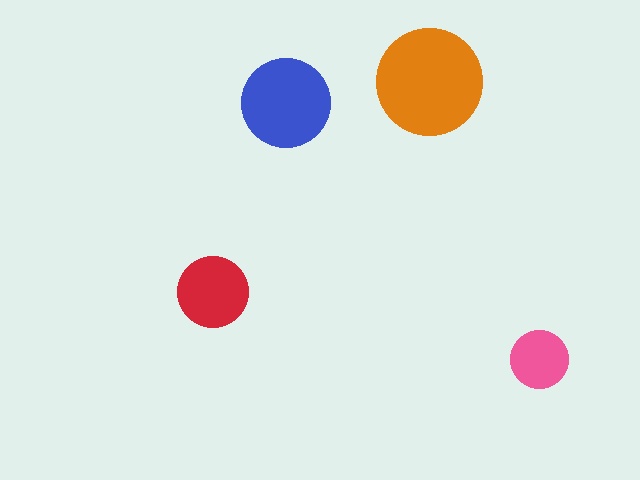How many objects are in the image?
There are 4 objects in the image.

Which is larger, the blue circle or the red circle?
The blue one.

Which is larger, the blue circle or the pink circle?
The blue one.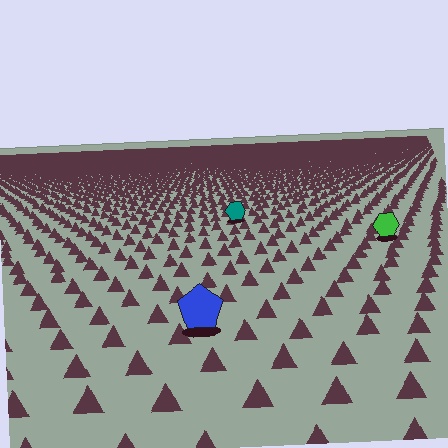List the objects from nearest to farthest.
From nearest to farthest: the blue pentagon, the green hexagon, the teal hexagon.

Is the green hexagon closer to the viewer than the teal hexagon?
Yes. The green hexagon is closer — you can tell from the texture gradient: the ground texture is coarser near it.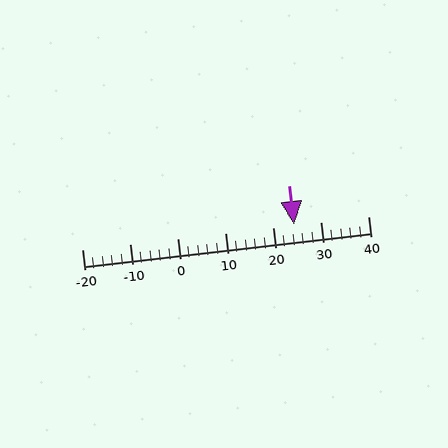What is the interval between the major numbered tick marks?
The major tick marks are spaced 10 units apart.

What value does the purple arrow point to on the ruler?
The purple arrow points to approximately 24.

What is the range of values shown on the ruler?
The ruler shows values from -20 to 40.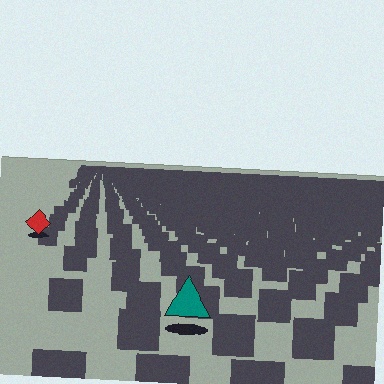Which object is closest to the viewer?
The teal triangle is closest. The texture marks near it are larger and more spread out.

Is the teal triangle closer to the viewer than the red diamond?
Yes. The teal triangle is closer — you can tell from the texture gradient: the ground texture is coarser near it.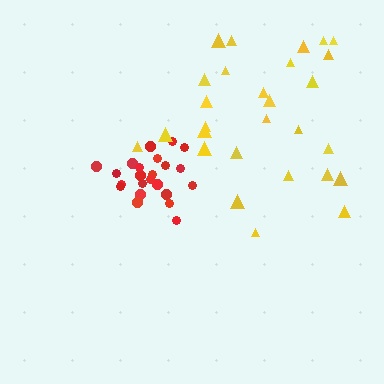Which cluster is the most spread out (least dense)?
Yellow.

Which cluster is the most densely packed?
Red.